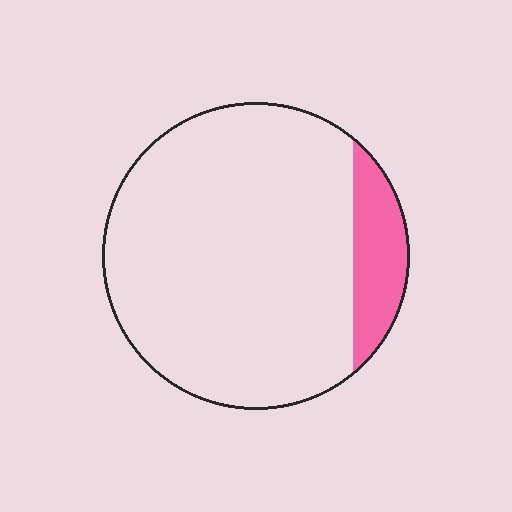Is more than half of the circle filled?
No.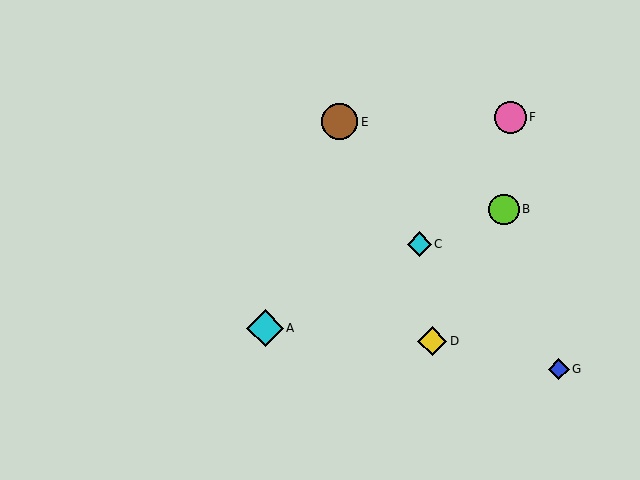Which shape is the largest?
The brown circle (labeled E) is the largest.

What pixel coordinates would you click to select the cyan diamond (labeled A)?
Click at (265, 328) to select the cyan diamond A.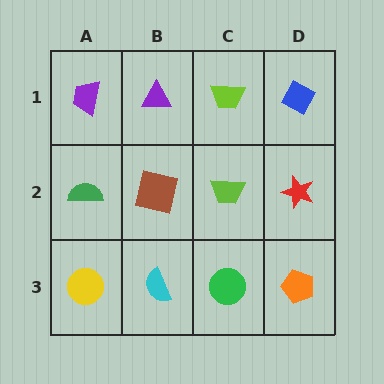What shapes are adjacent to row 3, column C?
A lime trapezoid (row 2, column C), a cyan semicircle (row 3, column B), an orange pentagon (row 3, column D).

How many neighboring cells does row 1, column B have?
3.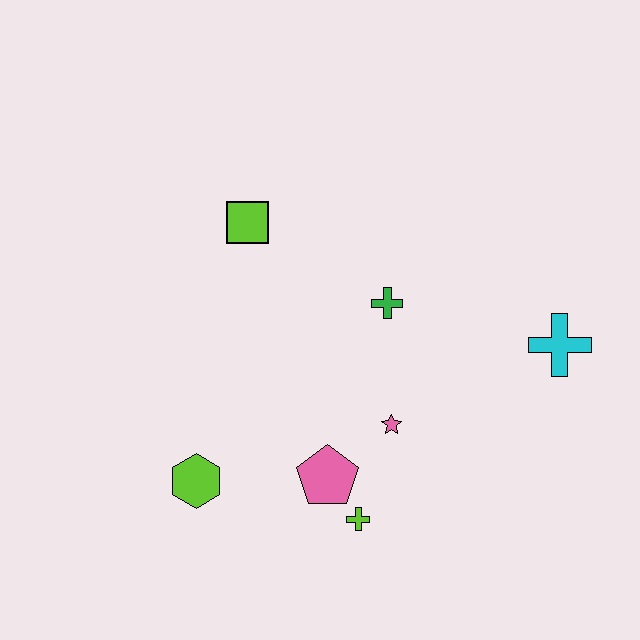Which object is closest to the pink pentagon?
The lime cross is closest to the pink pentagon.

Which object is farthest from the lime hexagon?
The cyan cross is farthest from the lime hexagon.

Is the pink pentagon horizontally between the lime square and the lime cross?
Yes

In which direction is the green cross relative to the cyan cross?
The green cross is to the left of the cyan cross.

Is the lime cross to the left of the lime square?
No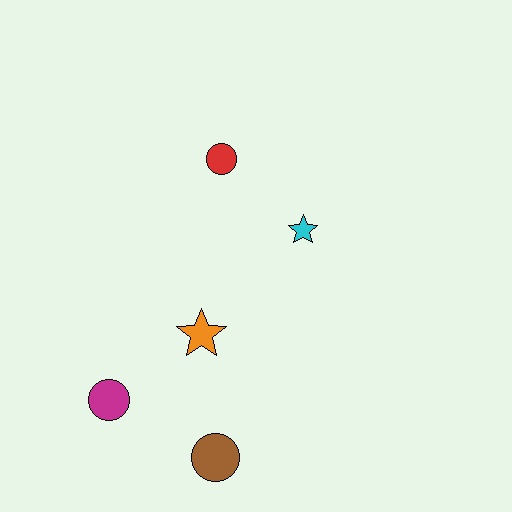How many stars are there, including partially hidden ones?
There are 2 stars.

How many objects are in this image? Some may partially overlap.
There are 5 objects.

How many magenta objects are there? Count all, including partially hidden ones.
There is 1 magenta object.